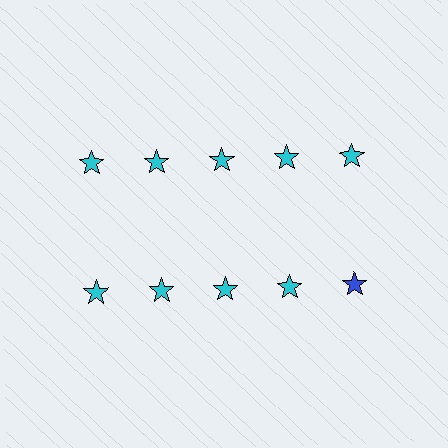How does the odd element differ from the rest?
It has a different color: blue instead of cyan.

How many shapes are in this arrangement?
There are 10 shapes arranged in a grid pattern.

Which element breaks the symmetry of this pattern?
The blue star in the second row, rightmost column breaks the symmetry. All other shapes are cyan stars.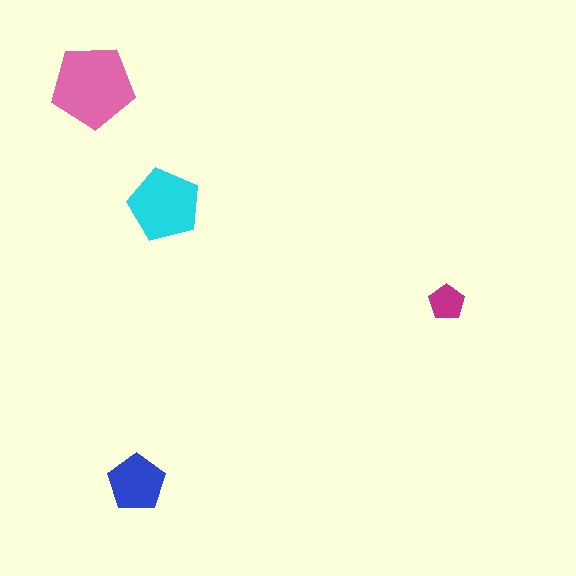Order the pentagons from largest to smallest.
the pink one, the cyan one, the blue one, the magenta one.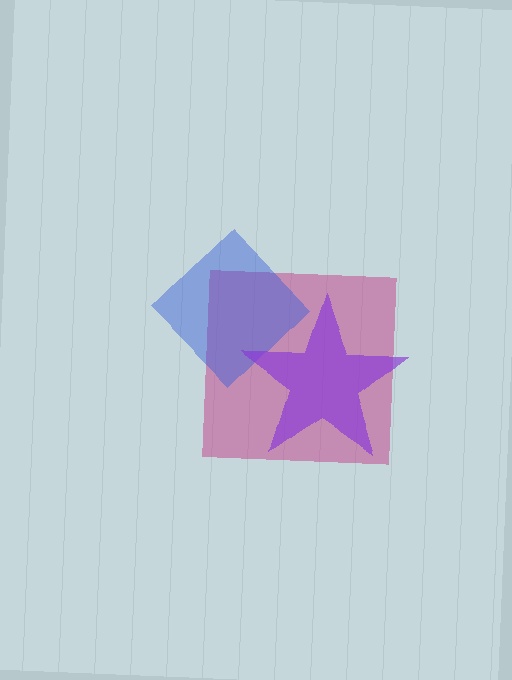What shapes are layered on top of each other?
The layered shapes are: a magenta square, a blue diamond, a purple star.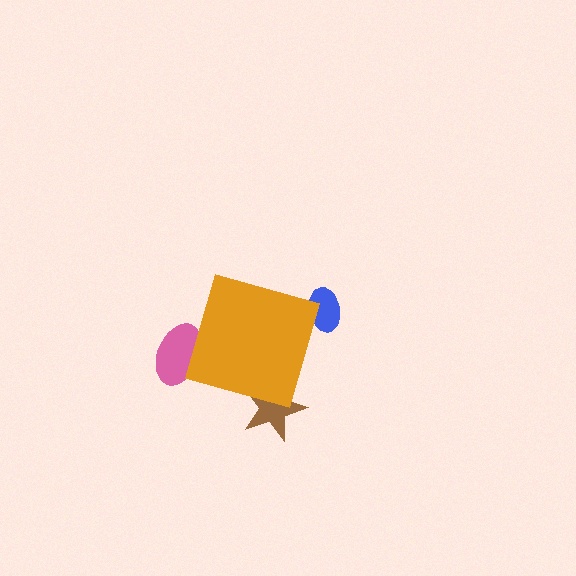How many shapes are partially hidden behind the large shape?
3 shapes are partially hidden.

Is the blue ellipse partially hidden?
Yes, the blue ellipse is partially hidden behind the orange diamond.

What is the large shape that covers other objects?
An orange diamond.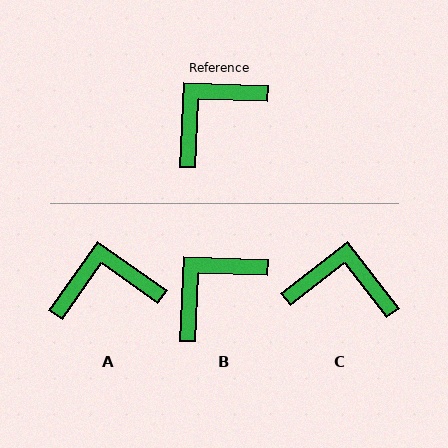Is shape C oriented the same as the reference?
No, it is off by about 50 degrees.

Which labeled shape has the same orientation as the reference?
B.